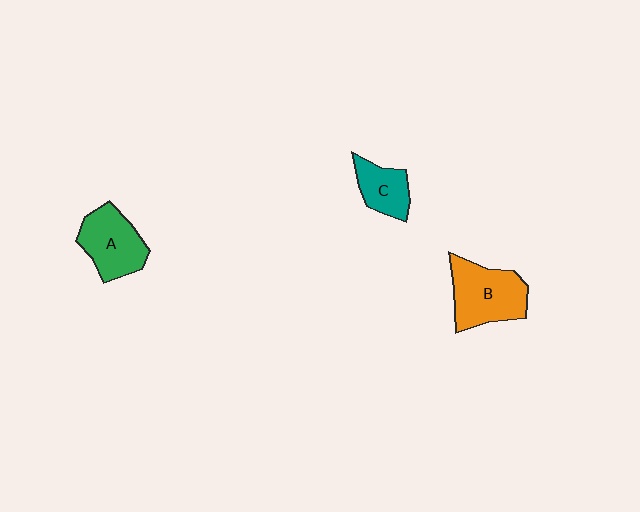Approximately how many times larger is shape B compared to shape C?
Approximately 1.8 times.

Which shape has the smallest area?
Shape C (teal).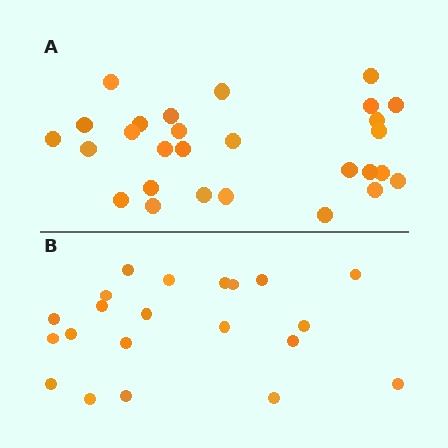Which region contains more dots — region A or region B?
Region A (the top region) has more dots.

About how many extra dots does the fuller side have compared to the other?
Region A has roughly 8 or so more dots than region B.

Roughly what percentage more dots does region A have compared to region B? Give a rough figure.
About 35% more.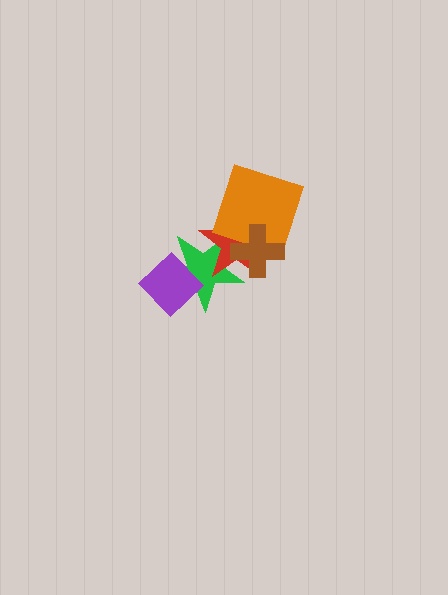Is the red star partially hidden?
Yes, it is partially covered by another shape.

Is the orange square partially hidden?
Yes, it is partially covered by another shape.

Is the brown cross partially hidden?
No, no other shape covers it.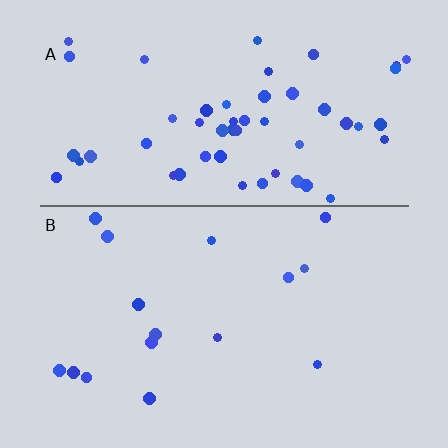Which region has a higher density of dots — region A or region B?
A (the top).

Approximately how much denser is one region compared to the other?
Approximately 3.4× — region A over region B.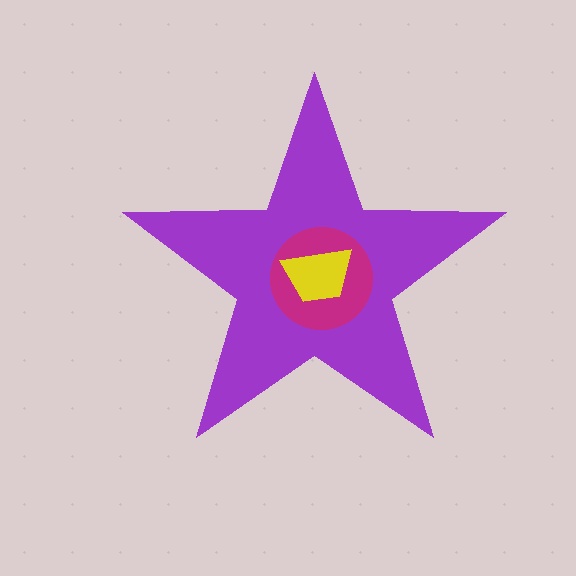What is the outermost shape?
The purple star.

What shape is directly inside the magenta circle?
The yellow trapezoid.